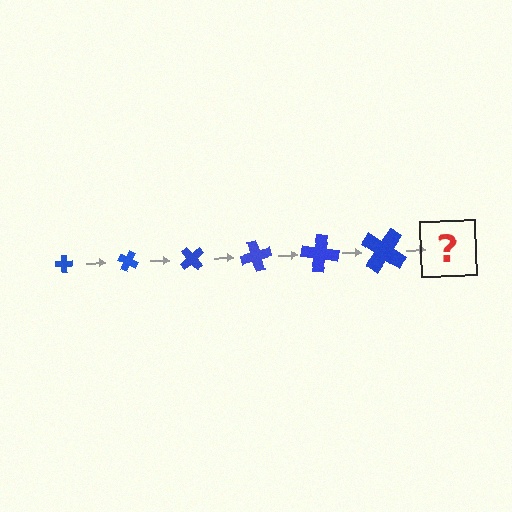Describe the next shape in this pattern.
It should be a cross, larger than the previous one and rotated 150 degrees from the start.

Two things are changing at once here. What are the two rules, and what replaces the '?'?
The two rules are that the cross grows larger each step and it rotates 25 degrees each step. The '?' should be a cross, larger than the previous one and rotated 150 degrees from the start.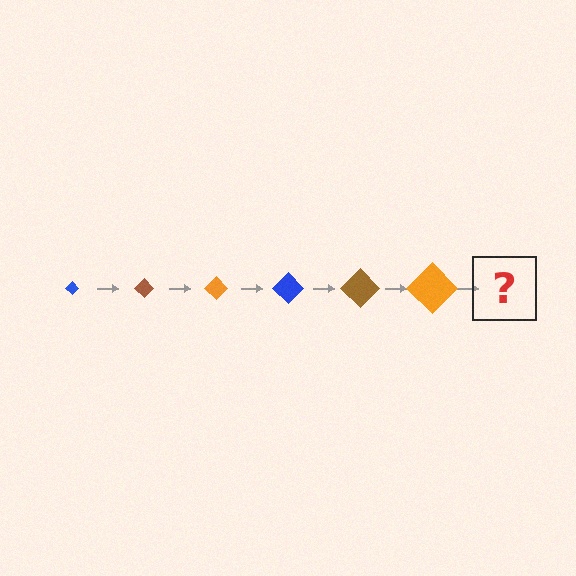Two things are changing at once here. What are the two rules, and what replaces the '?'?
The two rules are that the diamond grows larger each step and the color cycles through blue, brown, and orange. The '?' should be a blue diamond, larger than the previous one.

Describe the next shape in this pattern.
It should be a blue diamond, larger than the previous one.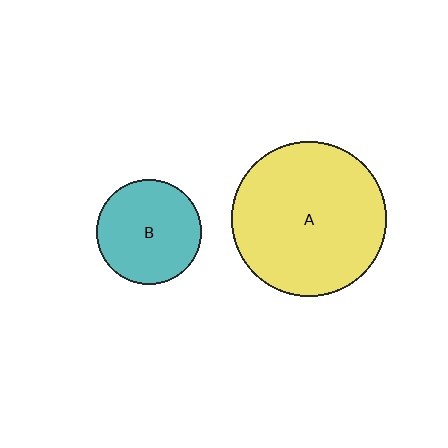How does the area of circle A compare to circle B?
Approximately 2.2 times.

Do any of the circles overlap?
No, none of the circles overlap.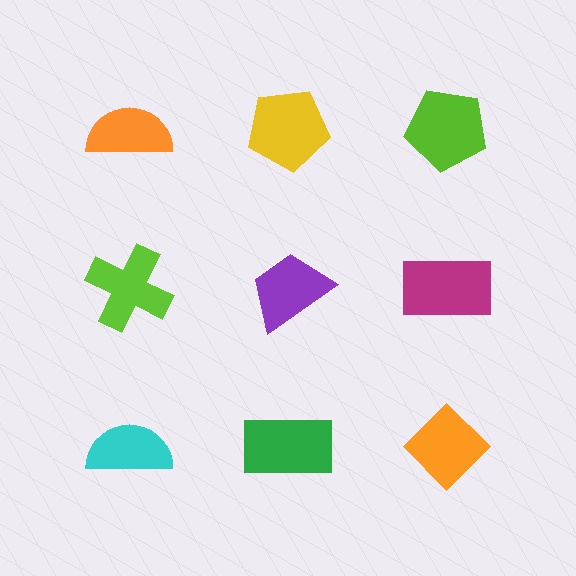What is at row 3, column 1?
A cyan semicircle.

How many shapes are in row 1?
3 shapes.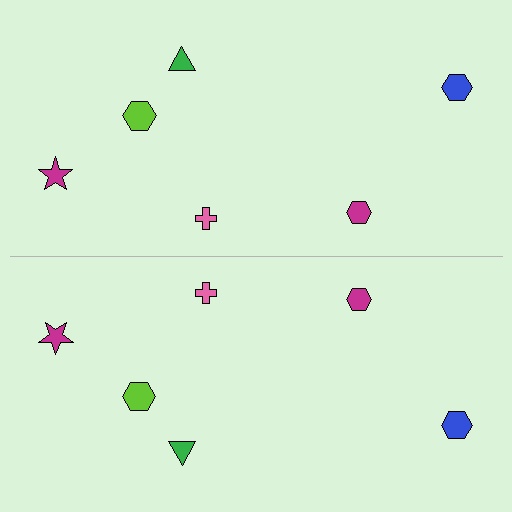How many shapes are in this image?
There are 12 shapes in this image.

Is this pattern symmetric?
Yes, this pattern has bilateral (reflection) symmetry.